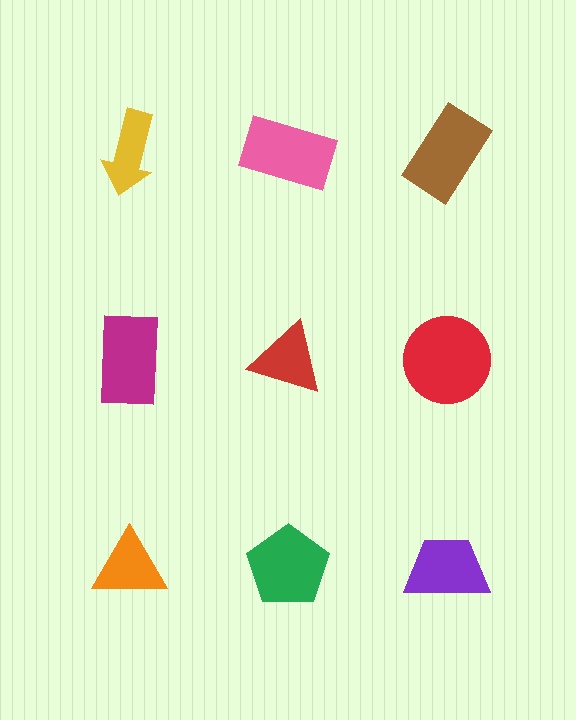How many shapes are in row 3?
3 shapes.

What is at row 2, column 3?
A red circle.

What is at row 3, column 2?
A green pentagon.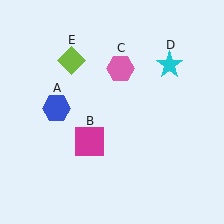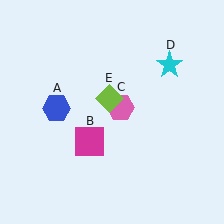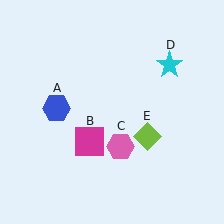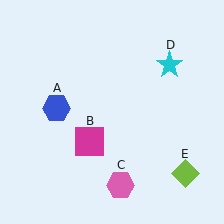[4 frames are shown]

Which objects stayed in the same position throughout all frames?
Blue hexagon (object A) and magenta square (object B) and cyan star (object D) remained stationary.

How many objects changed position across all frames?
2 objects changed position: pink hexagon (object C), lime diamond (object E).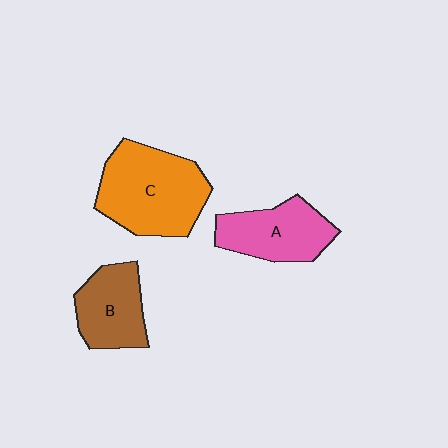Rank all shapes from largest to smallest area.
From largest to smallest: C (orange), A (pink), B (brown).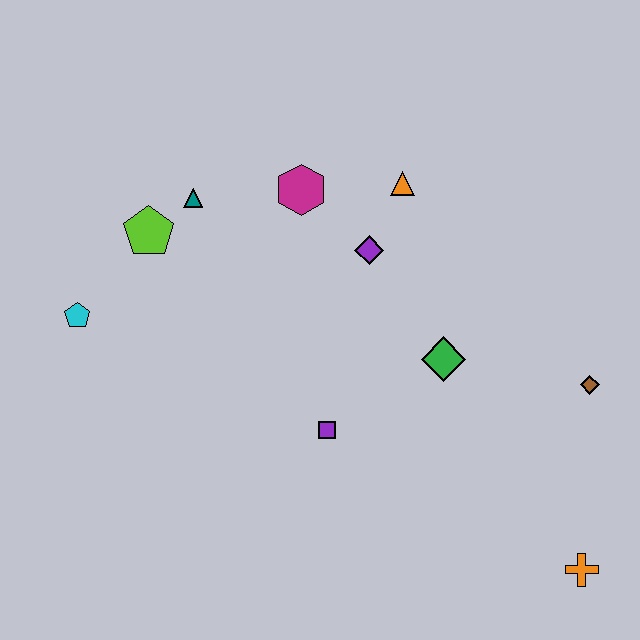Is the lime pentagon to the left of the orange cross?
Yes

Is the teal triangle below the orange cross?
No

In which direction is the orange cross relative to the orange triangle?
The orange cross is below the orange triangle.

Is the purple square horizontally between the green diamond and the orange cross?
No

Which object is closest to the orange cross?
The brown diamond is closest to the orange cross.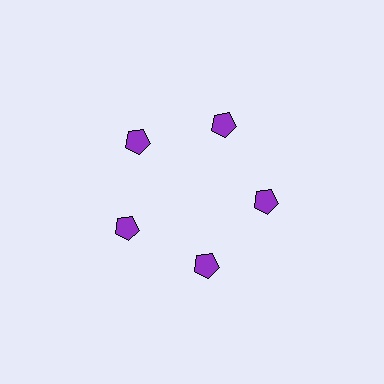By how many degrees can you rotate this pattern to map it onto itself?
The pattern maps onto itself every 72 degrees of rotation.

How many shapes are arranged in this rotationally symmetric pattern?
There are 5 shapes, arranged in 5 groups of 1.